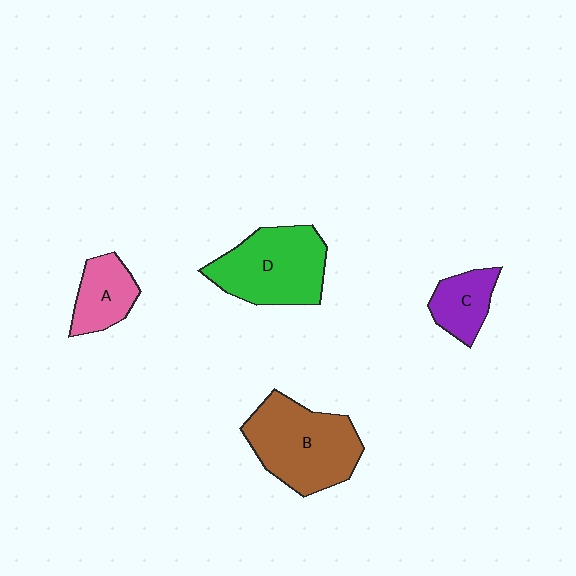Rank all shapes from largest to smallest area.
From largest to smallest: B (brown), D (green), A (pink), C (purple).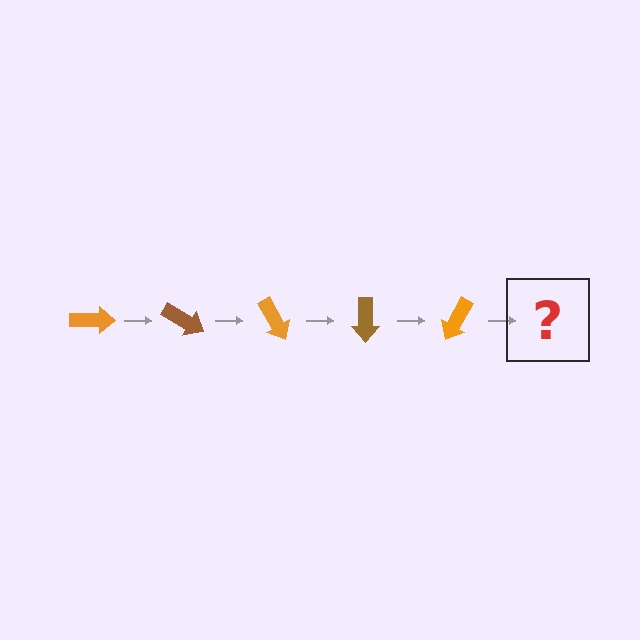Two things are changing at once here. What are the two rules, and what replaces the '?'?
The two rules are that it rotates 30 degrees each step and the color cycles through orange and brown. The '?' should be a brown arrow, rotated 150 degrees from the start.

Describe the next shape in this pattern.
It should be a brown arrow, rotated 150 degrees from the start.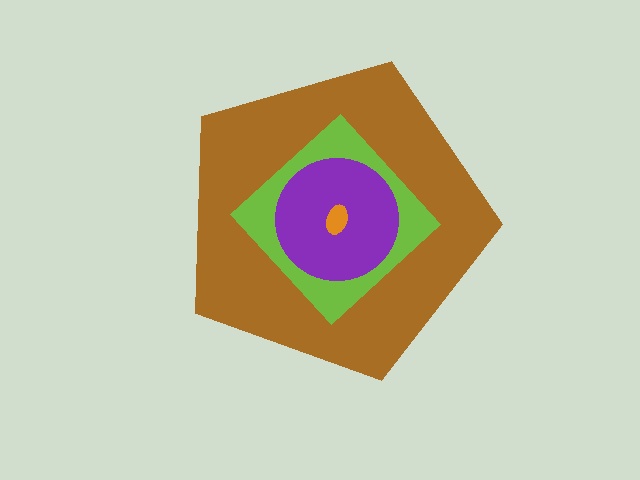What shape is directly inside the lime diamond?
The purple circle.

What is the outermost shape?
The brown pentagon.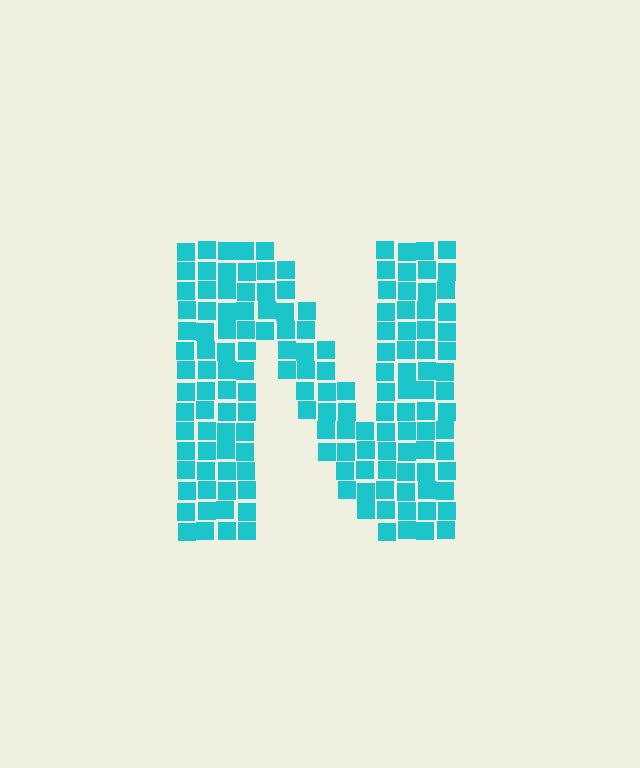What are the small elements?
The small elements are squares.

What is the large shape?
The large shape is the letter N.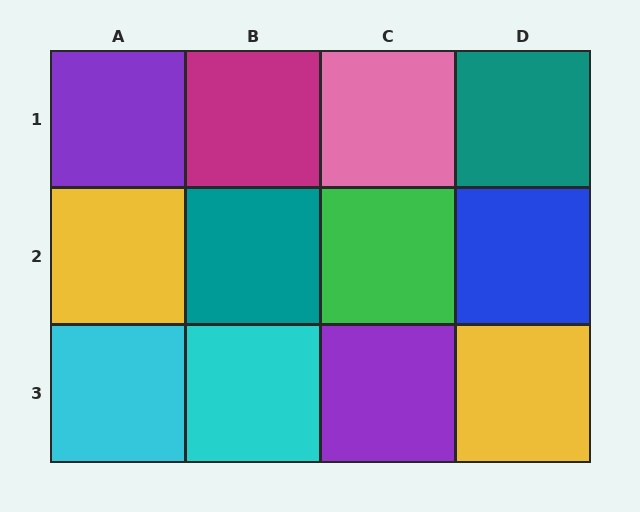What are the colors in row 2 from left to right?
Yellow, teal, green, blue.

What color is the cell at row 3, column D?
Yellow.